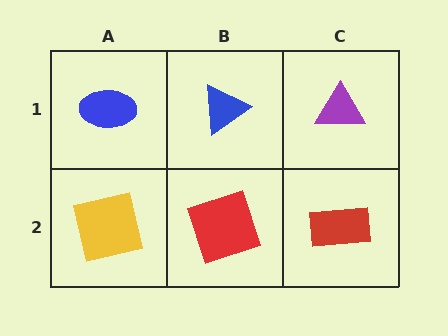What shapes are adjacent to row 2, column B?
A blue triangle (row 1, column B), a yellow square (row 2, column A), a red rectangle (row 2, column C).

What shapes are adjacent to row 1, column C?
A red rectangle (row 2, column C), a blue triangle (row 1, column B).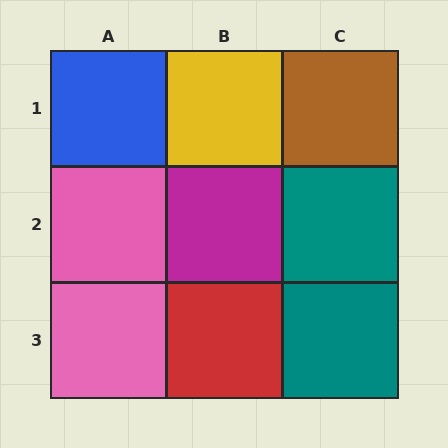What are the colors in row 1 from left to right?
Blue, yellow, brown.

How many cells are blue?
1 cell is blue.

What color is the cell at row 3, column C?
Teal.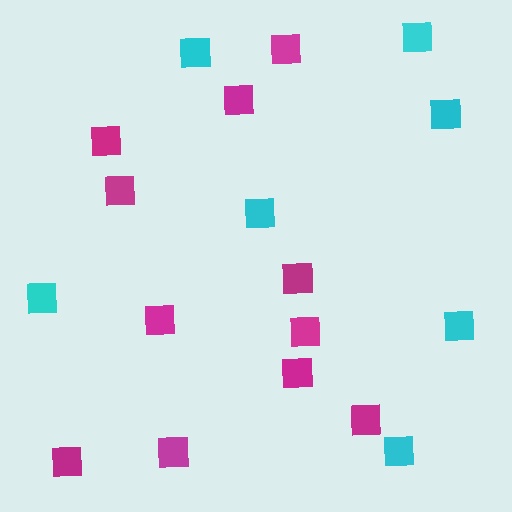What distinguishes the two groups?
There are 2 groups: one group of magenta squares (11) and one group of cyan squares (7).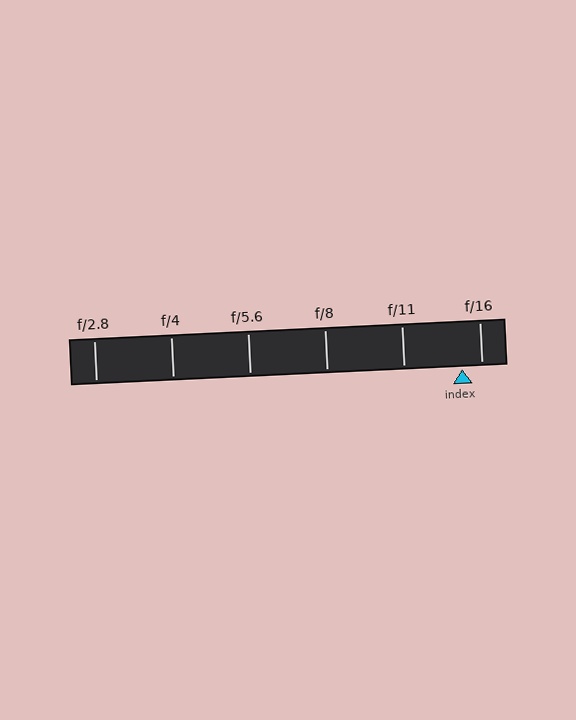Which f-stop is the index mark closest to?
The index mark is closest to f/16.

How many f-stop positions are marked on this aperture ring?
There are 6 f-stop positions marked.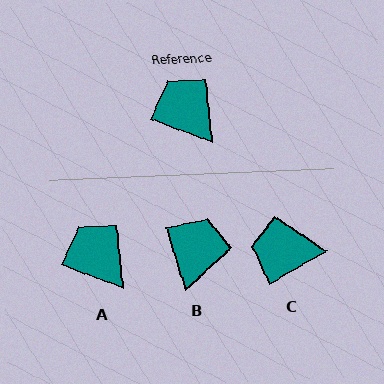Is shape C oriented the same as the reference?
No, it is off by about 50 degrees.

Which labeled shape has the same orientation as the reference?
A.